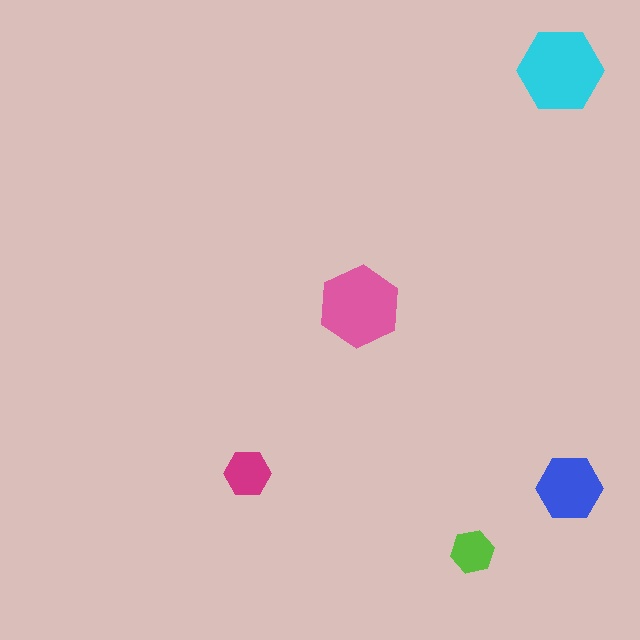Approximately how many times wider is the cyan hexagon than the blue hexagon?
About 1.5 times wider.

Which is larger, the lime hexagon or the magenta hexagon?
The magenta one.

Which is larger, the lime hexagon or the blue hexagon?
The blue one.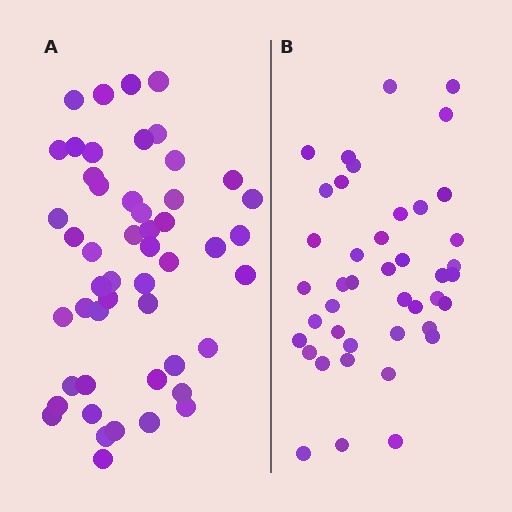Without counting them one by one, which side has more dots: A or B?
Region A (the left region) has more dots.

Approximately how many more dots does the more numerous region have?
Region A has roughly 8 or so more dots than region B.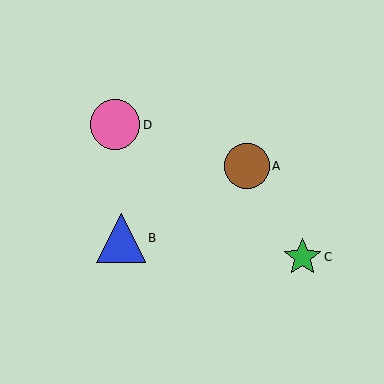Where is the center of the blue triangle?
The center of the blue triangle is at (121, 238).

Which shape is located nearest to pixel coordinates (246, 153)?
The brown circle (labeled A) at (247, 166) is nearest to that location.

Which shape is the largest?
The pink circle (labeled D) is the largest.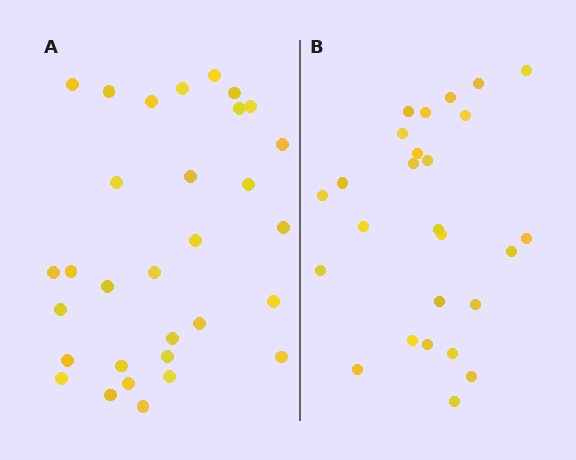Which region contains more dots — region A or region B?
Region A (the left region) has more dots.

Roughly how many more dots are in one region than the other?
Region A has about 5 more dots than region B.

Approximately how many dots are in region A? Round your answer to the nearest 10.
About 30 dots. (The exact count is 31, which rounds to 30.)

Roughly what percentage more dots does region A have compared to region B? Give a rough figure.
About 20% more.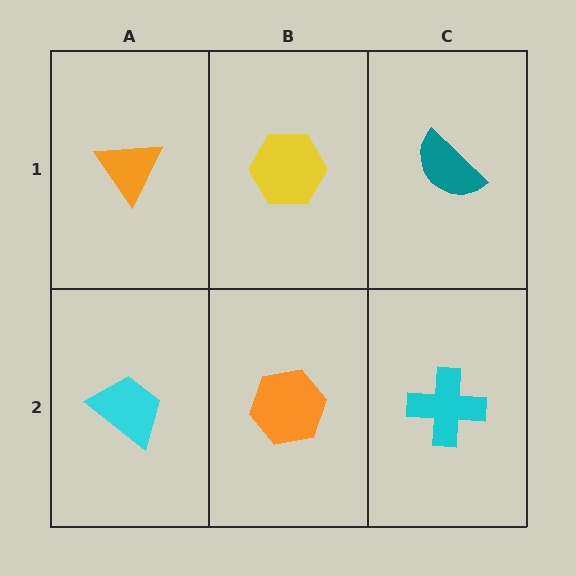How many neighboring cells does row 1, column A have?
2.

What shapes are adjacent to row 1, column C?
A cyan cross (row 2, column C), a yellow hexagon (row 1, column B).